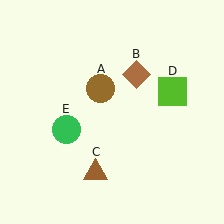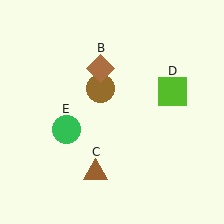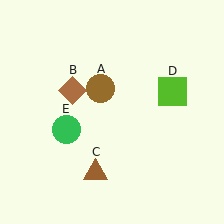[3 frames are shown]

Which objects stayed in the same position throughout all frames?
Brown circle (object A) and brown triangle (object C) and lime square (object D) and green circle (object E) remained stationary.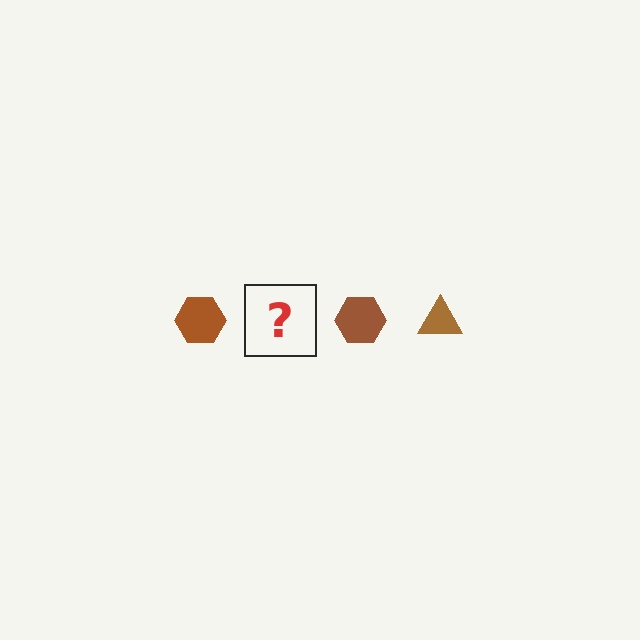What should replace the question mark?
The question mark should be replaced with a brown triangle.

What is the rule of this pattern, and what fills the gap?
The rule is that the pattern cycles through hexagon, triangle shapes in brown. The gap should be filled with a brown triangle.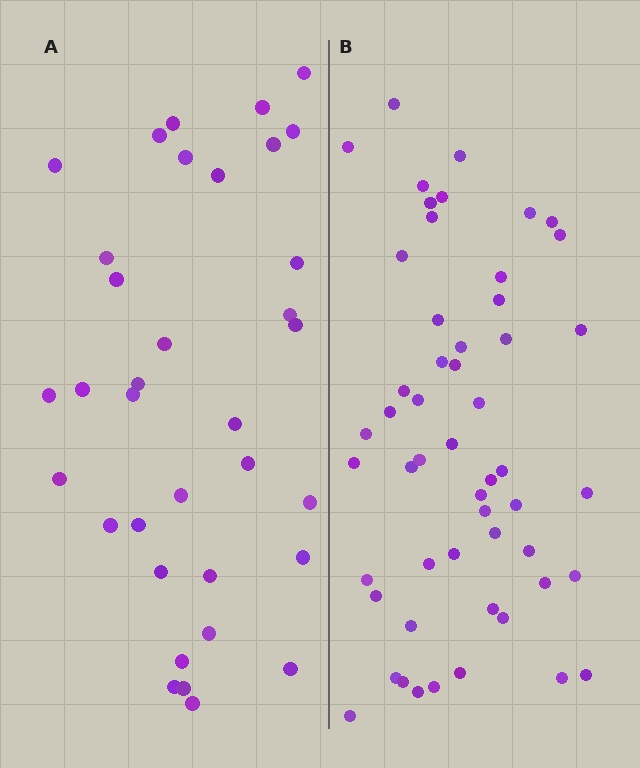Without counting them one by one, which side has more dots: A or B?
Region B (the right region) has more dots.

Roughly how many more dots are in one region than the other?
Region B has approximately 20 more dots than region A.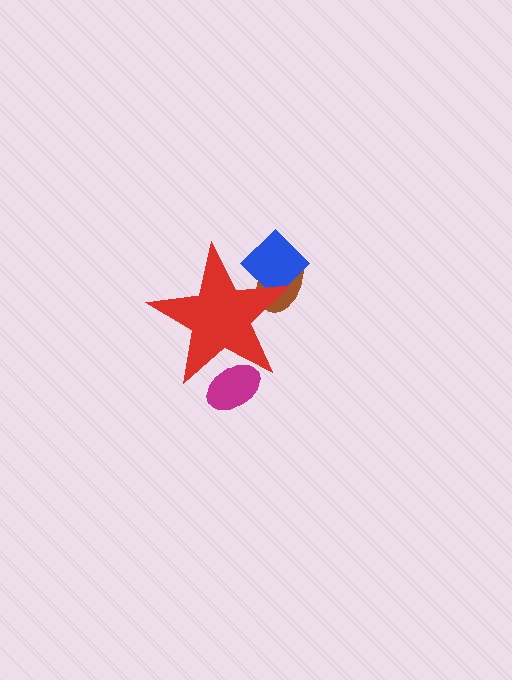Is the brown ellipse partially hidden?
Yes, the brown ellipse is partially hidden behind the red star.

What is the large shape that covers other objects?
A red star.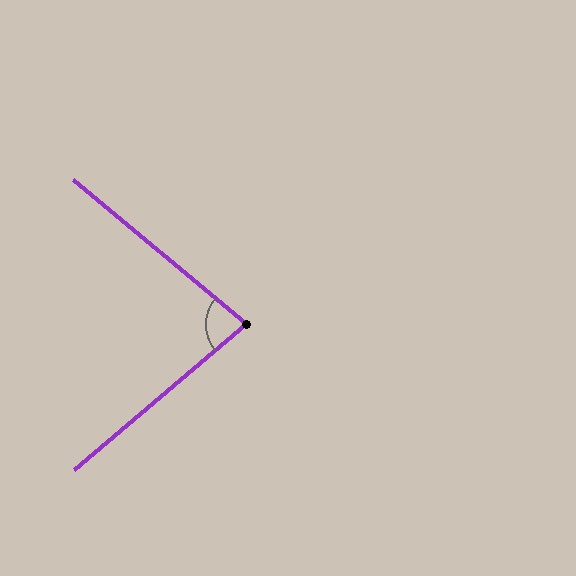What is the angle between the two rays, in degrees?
Approximately 80 degrees.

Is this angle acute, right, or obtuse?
It is acute.